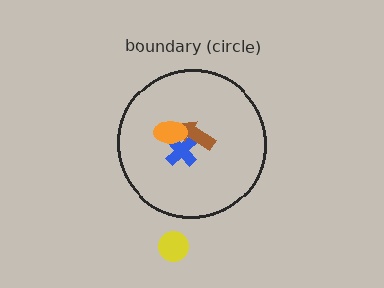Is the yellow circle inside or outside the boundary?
Outside.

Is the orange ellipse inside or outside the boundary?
Inside.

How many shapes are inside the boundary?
3 inside, 1 outside.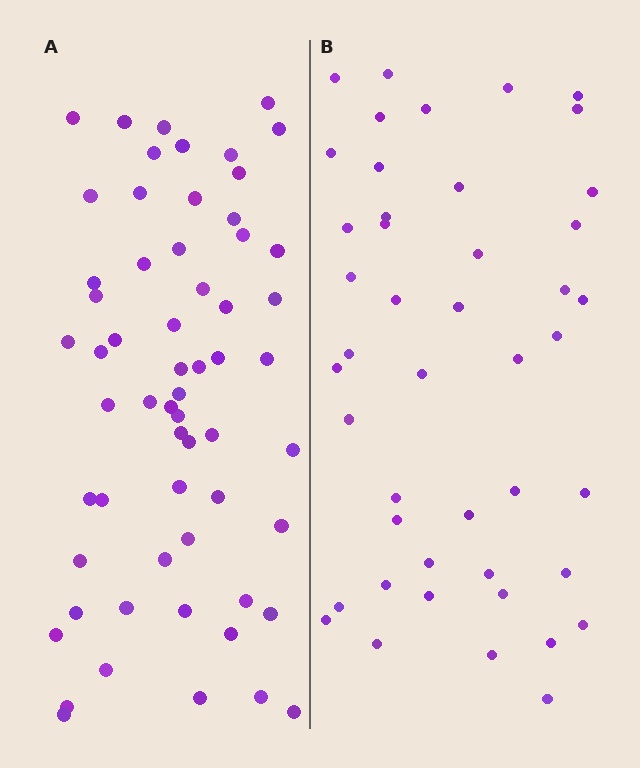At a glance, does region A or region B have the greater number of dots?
Region A (the left region) has more dots.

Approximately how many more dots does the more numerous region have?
Region A has approximately 15 more dots than region B.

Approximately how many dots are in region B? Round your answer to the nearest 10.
About 40 dots. (The exact count is 45, which rounds to 40.)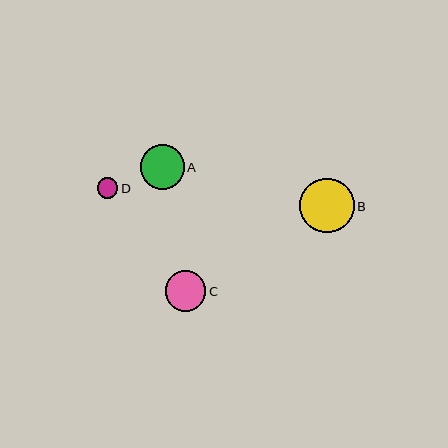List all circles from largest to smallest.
From largest to smallest: B, A, C, D.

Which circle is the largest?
Circle B is the largest with a size of approximately 54 pixels.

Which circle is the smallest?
Circle D is the smallest with a size of approximately 20 pixels.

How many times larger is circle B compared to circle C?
Circle B is approximately 1.3 times the size of circle C.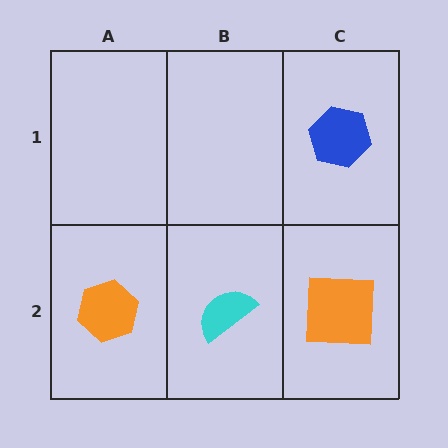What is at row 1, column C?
A blue hexagon.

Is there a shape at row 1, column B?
No, that cell is empty.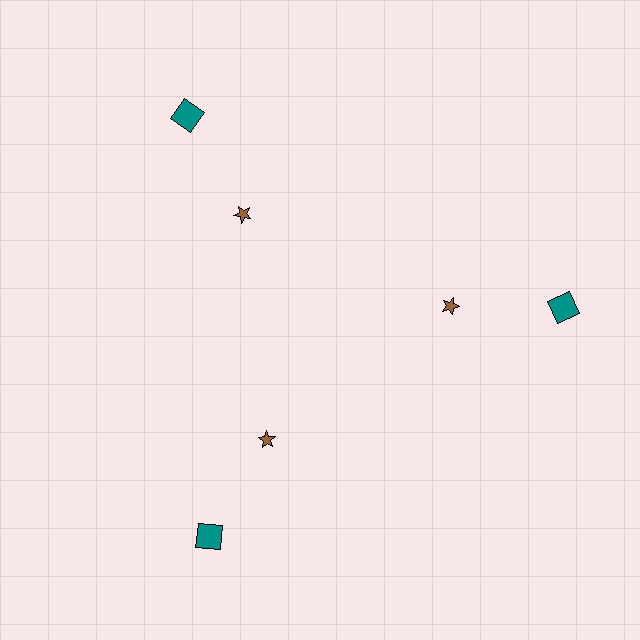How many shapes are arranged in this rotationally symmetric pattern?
There are 6 shapes, arranged in 3 groups of 2.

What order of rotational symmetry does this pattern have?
This pattern has 3-fold rotational symmetry.